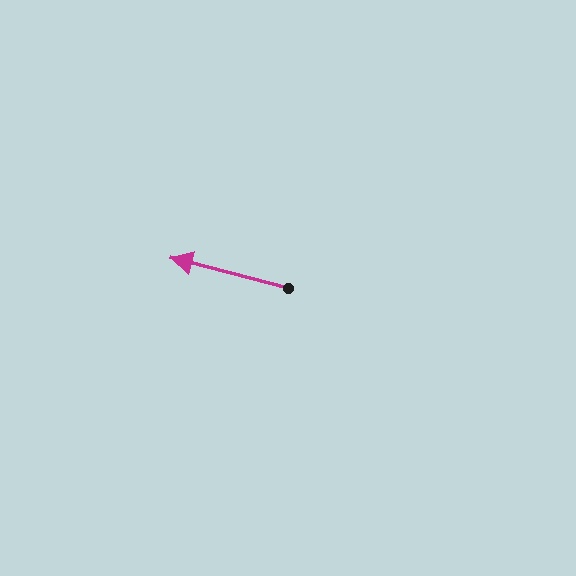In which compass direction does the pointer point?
West.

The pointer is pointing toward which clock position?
Roughly 9 o'clock.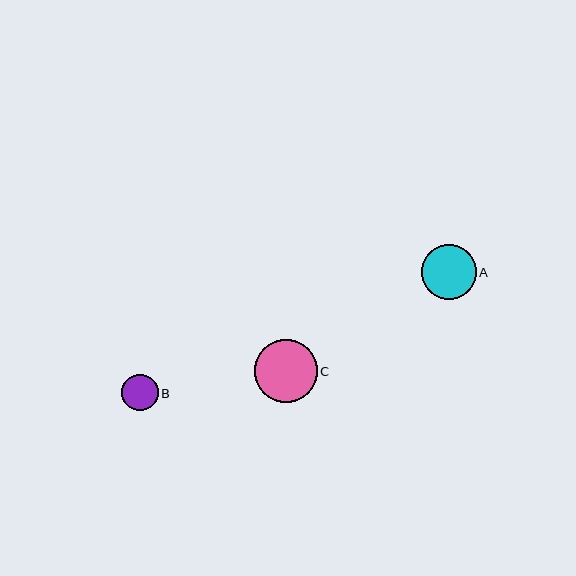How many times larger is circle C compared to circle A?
Circle C is approximately 1.2 times the size of circle A.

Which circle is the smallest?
Circle B is the smallest with a size of approximately 37 pixels.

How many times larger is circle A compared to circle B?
Circle A is approximately 1.5 times the size of circle B.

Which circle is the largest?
Circle C is the largest with a size of approximately 63 pixels.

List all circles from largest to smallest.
From largest to smallest: C, A, B.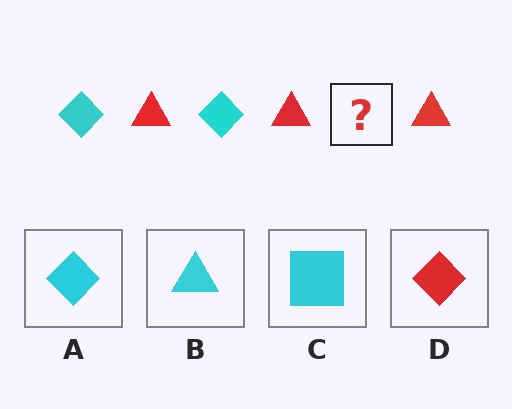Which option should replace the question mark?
Option A.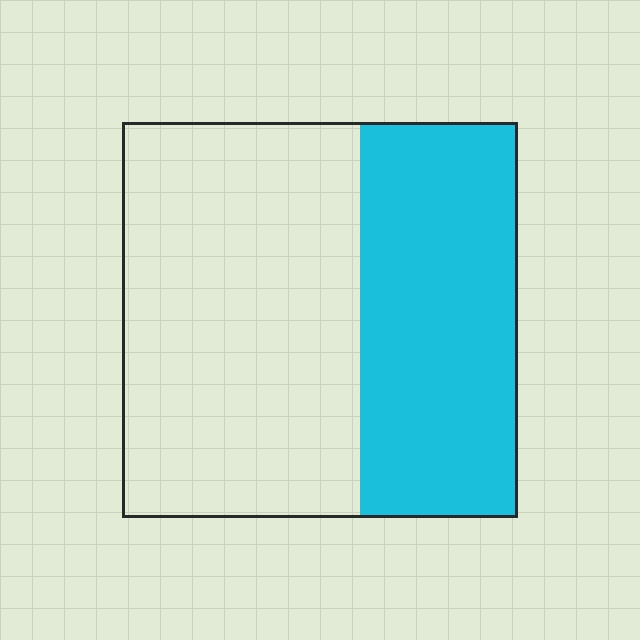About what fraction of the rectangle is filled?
About two fifths (2/5).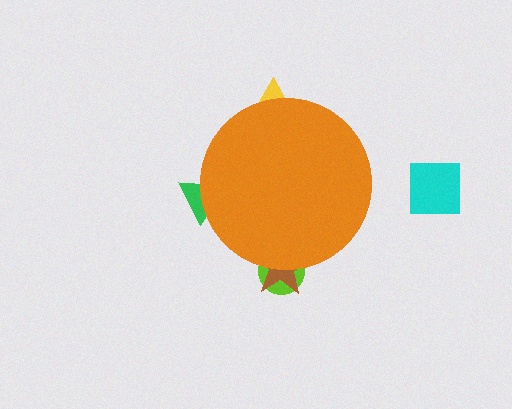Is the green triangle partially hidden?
Yes, the green triangle is partially hidden behind the orange circle.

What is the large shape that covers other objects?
An orange circle.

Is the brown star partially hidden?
Yes, the brown star is partially hidden behind the orange circle.